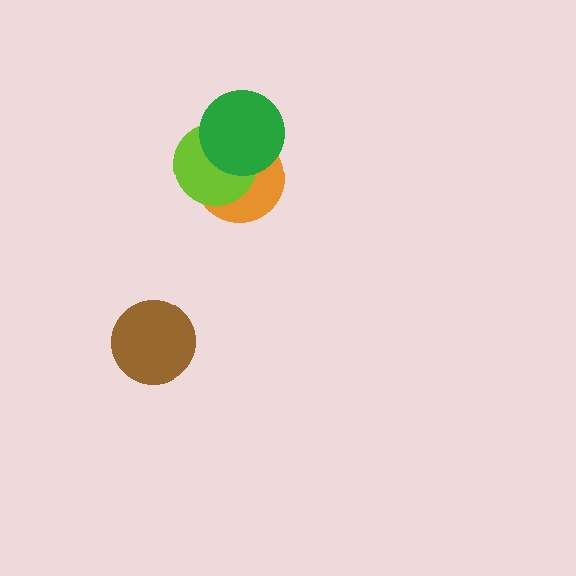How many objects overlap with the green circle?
2 objects overlap with the green circle.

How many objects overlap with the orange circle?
2 objects overlap with the orange circle.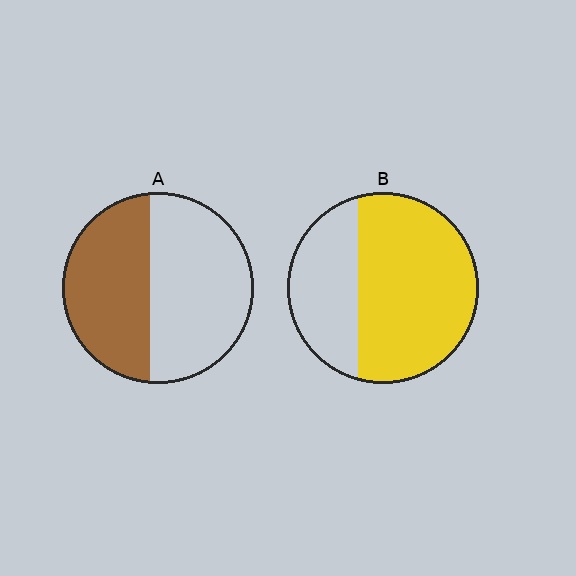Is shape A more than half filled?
No.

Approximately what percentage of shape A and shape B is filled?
A is approximately 45% and B is approximately 65%.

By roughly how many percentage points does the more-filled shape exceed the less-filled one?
By roughly 20 percentage points (B over A).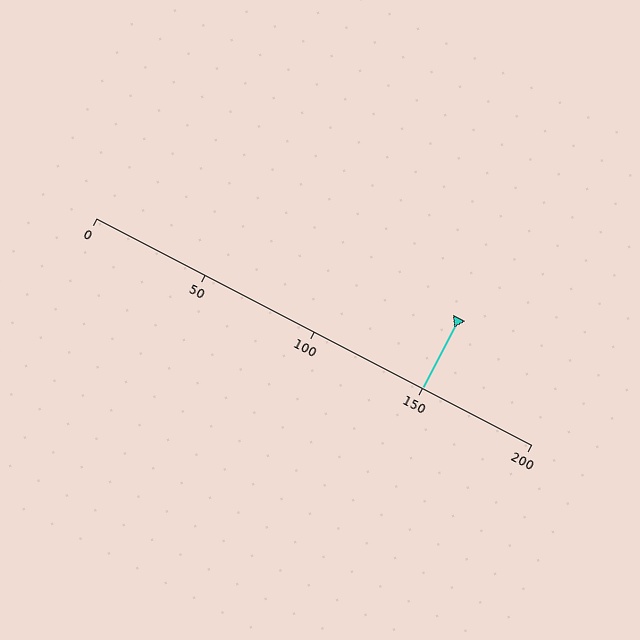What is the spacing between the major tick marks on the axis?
The major ticks are spaced 50 apart.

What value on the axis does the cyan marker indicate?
The marker indicates approximately 150.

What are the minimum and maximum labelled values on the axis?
The axis runs from 0 to 200.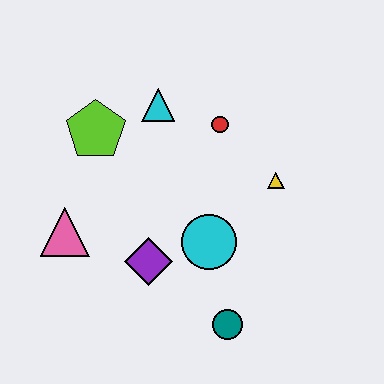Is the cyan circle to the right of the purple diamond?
Yes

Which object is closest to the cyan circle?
The purple diamond is closest to the cyan circle.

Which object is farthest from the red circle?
The teal circle is farthest from the red circle.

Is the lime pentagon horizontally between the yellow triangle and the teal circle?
No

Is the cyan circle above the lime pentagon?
No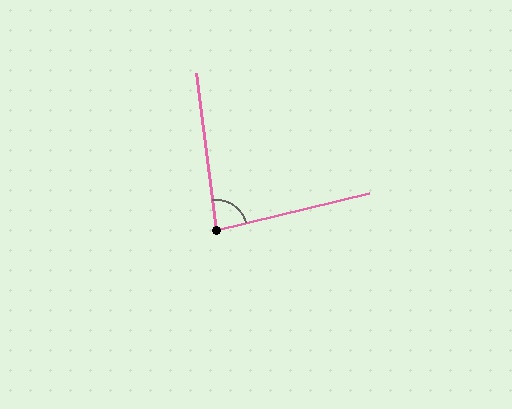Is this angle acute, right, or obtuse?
It is acute.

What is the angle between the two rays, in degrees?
Approximately 83 degrees.